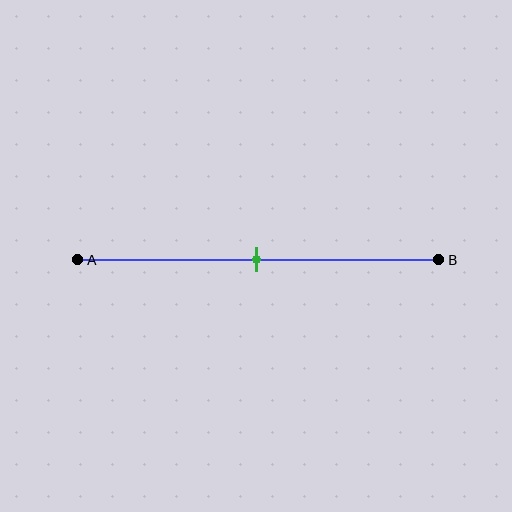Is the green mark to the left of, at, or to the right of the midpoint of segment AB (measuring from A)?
The green mark is approximately at the midpoint of segment AB.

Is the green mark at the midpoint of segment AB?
Yes, the mark is approximately at the midpoint.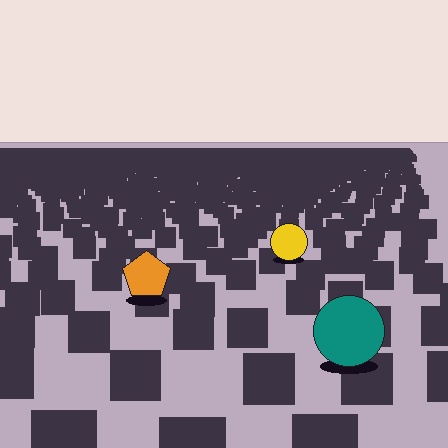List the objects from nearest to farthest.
From nearest to farthest: the teal circle, the orange pentagon, the yellow circle.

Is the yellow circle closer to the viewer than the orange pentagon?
No. The orange pentagon is closer — you can tell from the texture gradient: the ground texture is coarser near it.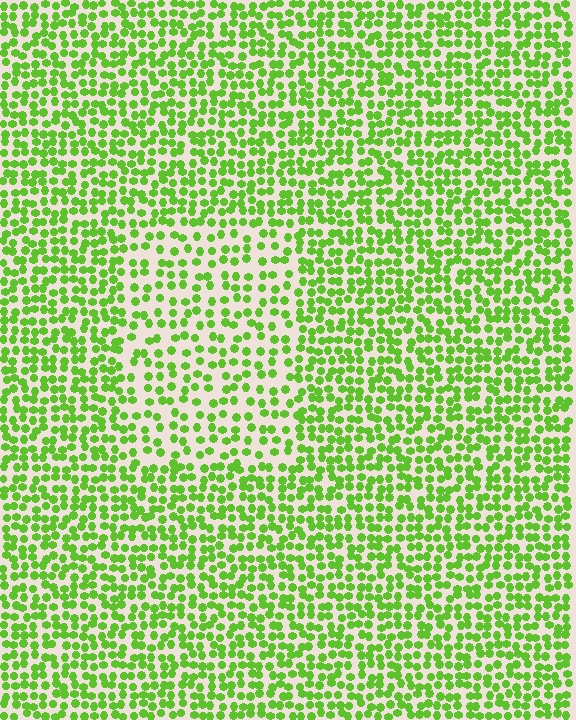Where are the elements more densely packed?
The elements are more densely packed outside the rectangle boundary.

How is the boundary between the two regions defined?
The boundary is defined by a change in element density (approximately 1.7x ratio). All elements are the same color, size, and shape.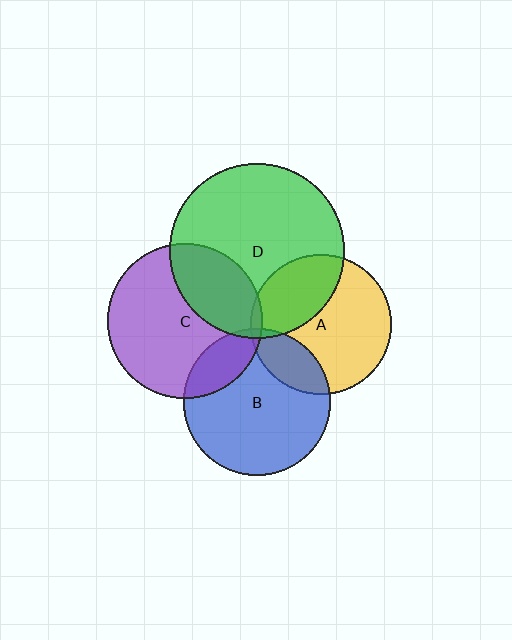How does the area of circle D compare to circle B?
Approximately 1.4 times.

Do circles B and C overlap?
Yes.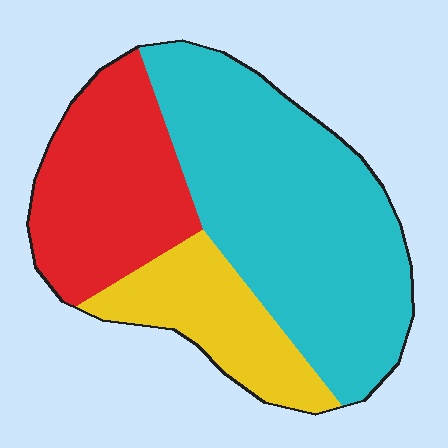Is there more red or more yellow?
Red.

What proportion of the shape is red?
Red covers around 30% of the shape.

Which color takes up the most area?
Cyan, at roughly 55%.